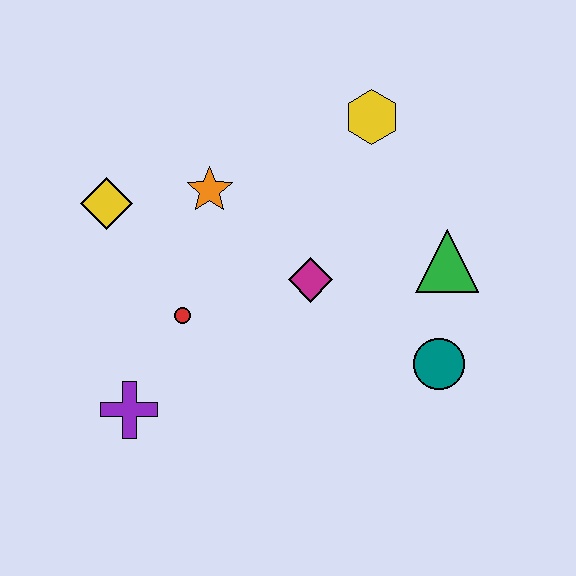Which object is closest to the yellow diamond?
The orange star is closest to the yellow diamond.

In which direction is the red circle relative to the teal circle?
The red circle is to the left of the teal circle.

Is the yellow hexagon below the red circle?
No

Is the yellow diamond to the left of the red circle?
Yes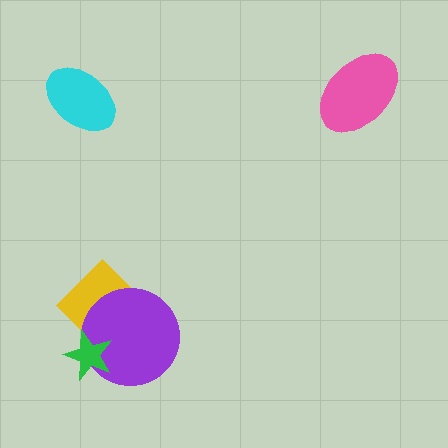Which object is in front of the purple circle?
The green star is in front of the purple circle.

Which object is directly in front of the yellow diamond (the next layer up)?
The purple circle is directly in front of the yellow diamond.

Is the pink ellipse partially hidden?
No, no other shape covers it.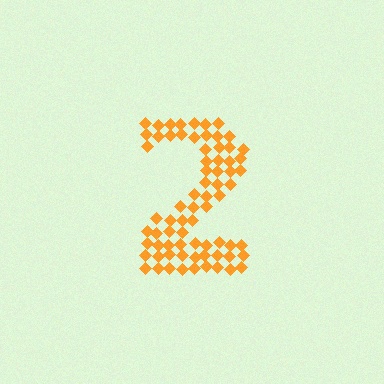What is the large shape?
The large shape is the digit 2.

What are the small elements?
The small elements are diamonds.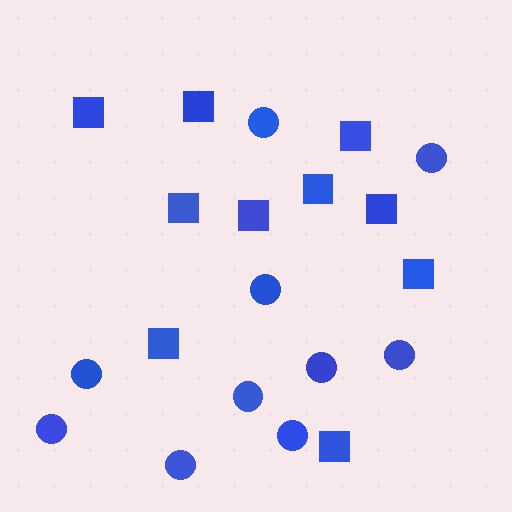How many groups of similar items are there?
There are 2 groups: one group of squares (10) and one group of circles (10).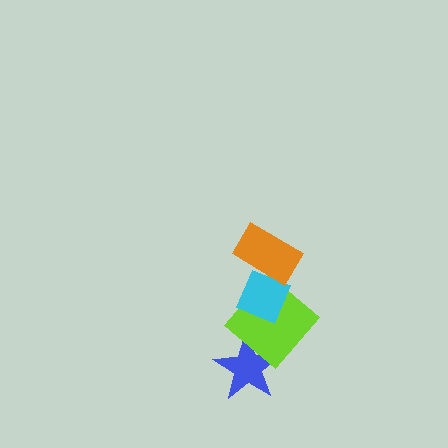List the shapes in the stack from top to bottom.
From top to bottom: the orange rectangle, the cyan diamond, the lime diamond, the blue star.